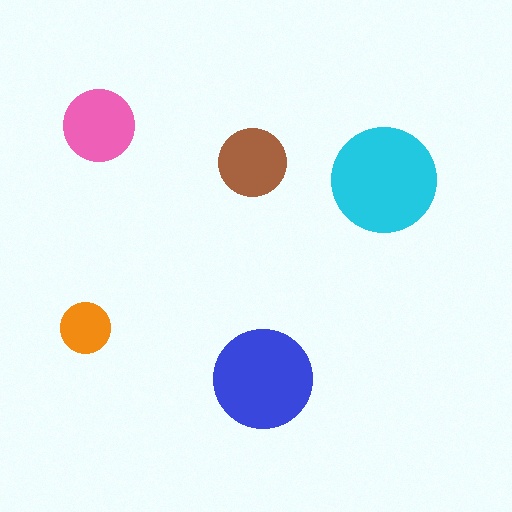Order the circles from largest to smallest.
the cyan one, the blue one, the pink one, the brown one, the orange one.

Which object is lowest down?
The blue circle is bottommost.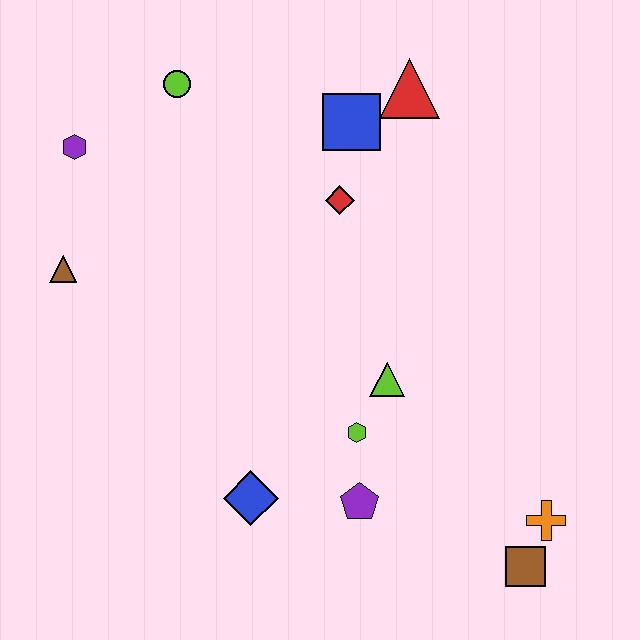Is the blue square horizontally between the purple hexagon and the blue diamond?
No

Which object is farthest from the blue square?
The brown square is farthest from the blue square.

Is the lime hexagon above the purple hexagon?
No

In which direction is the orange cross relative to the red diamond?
The orange cross is below the red diamond.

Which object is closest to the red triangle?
The blue square is closest to the red triangle.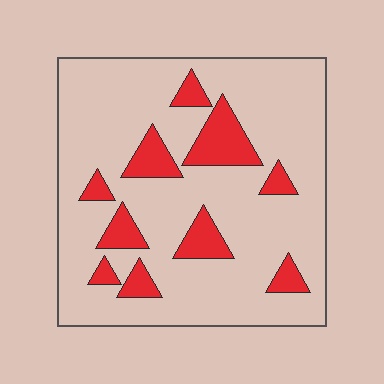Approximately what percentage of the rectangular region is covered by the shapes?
Approximately 15%.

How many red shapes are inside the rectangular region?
10.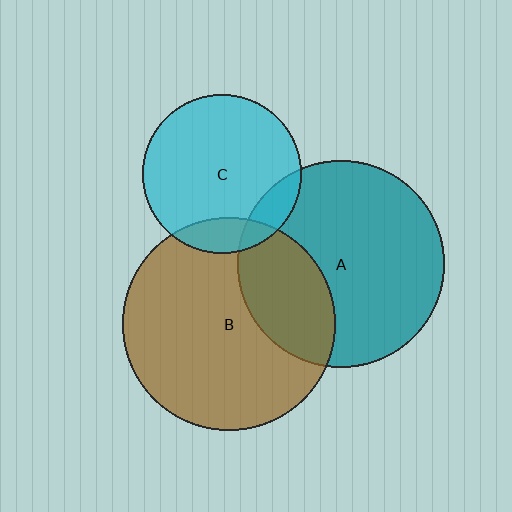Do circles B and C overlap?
Yes.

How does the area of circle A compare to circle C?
Approximately 1.7 times.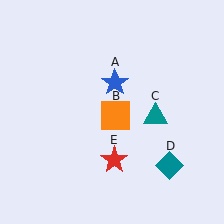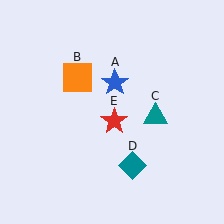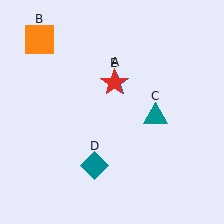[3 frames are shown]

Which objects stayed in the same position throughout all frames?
Blue star (object A) and teal triangle (object C) remained stationary.